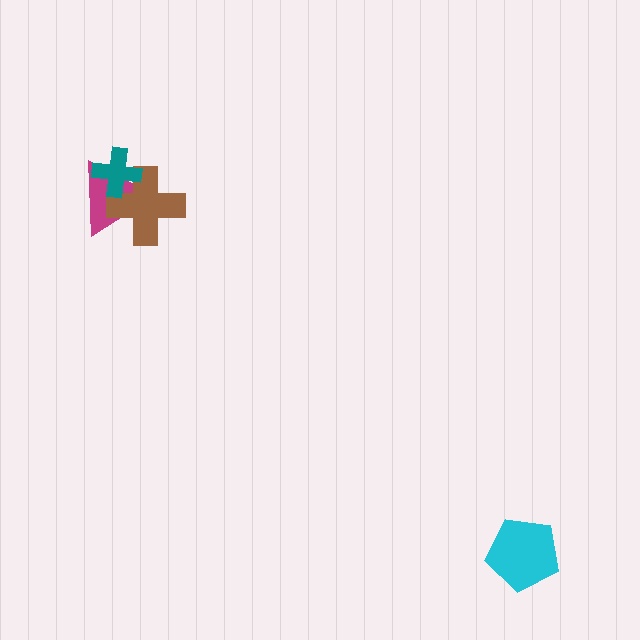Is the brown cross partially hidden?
Yes, it is partially covered by another shape.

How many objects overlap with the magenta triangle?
2 objects overlap with the magenta triangle.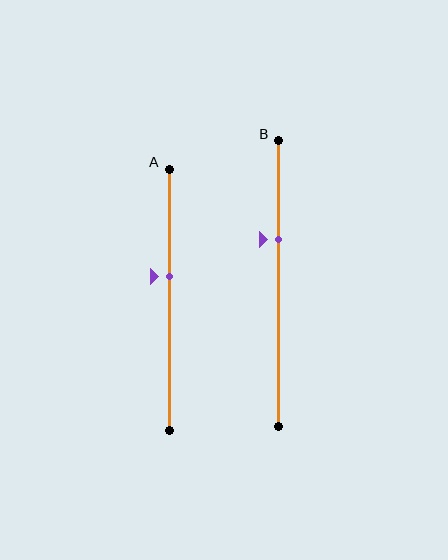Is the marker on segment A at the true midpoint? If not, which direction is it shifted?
No, the marker on segment A is shifted upward by about 9% of the segment length.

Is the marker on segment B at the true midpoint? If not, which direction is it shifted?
No, the marker on segment B is shifted upward by about 16% of the segment length.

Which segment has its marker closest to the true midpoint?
Segment A has its marker closest to the true midpoint.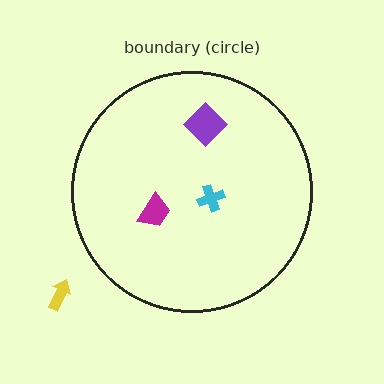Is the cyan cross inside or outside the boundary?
Inside.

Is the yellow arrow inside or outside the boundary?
Outside.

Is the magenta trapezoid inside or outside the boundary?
Inside.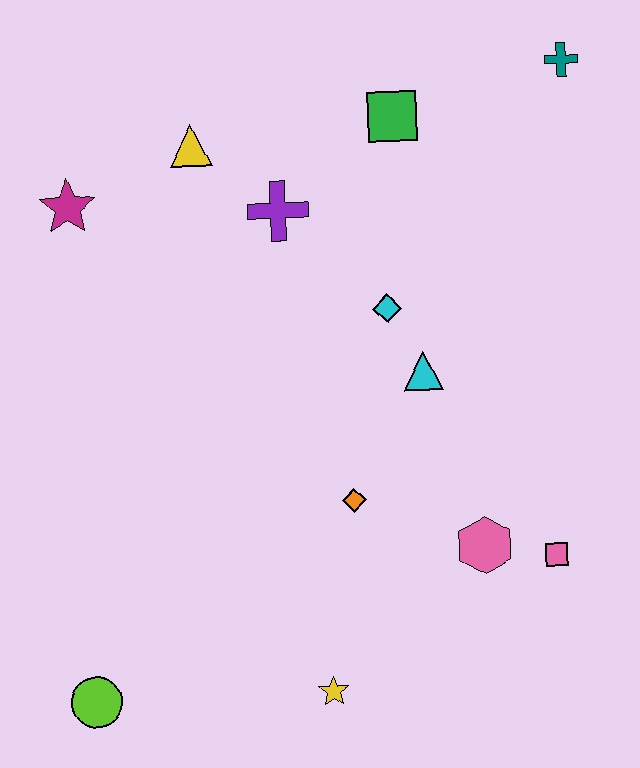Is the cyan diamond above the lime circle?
Yes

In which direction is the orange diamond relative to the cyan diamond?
The orange diamond is below the cyan diamond.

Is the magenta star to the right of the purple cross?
No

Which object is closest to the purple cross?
The yellow triangle is closest to the purple cross.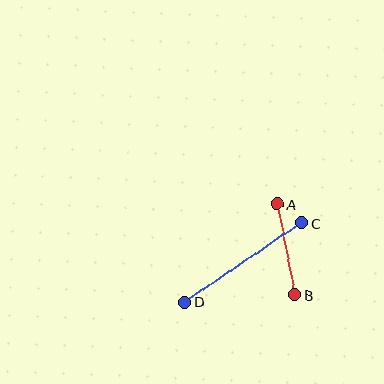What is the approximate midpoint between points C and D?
The midpoint is at approximately (243, 263) pixels.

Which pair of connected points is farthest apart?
Points C and D are farthest apart.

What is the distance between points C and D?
The distance is approximately 141 pixels.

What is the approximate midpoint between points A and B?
The midpoint is at approximately (286, 249) pixels.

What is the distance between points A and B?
The distance is approximately 92 pixels.